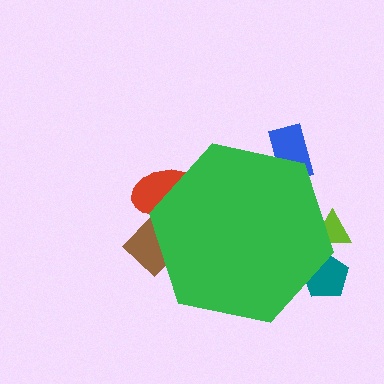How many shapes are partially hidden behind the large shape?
5 shapes are partially hidden.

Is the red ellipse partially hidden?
Yes, the red ellipse is partially hidden behind the green hexagon.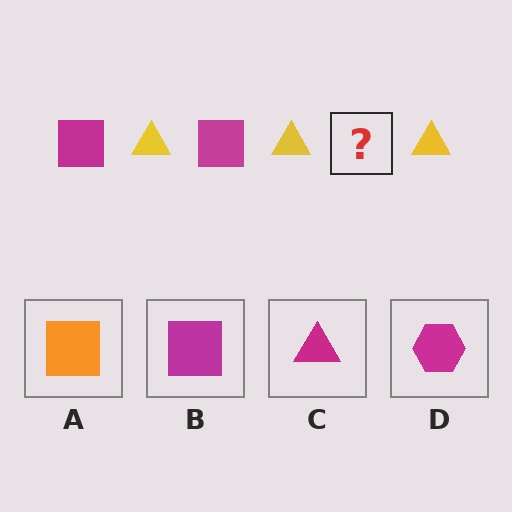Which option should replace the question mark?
Option B.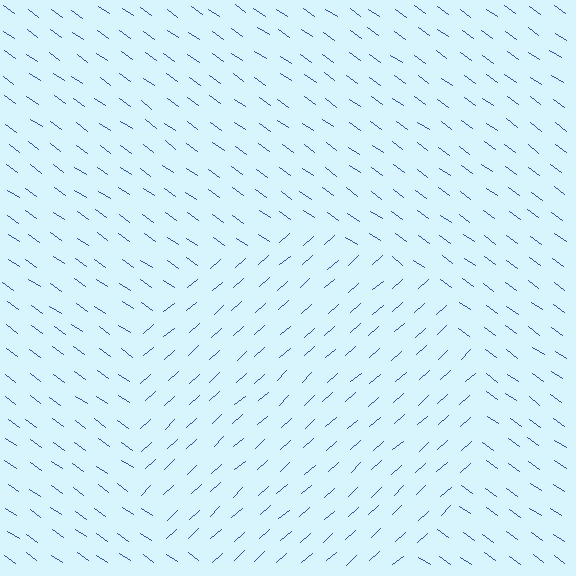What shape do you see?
I see a circle.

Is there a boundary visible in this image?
Yes, there is a texture boundary formed by a change in line orientation.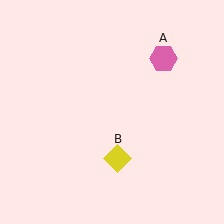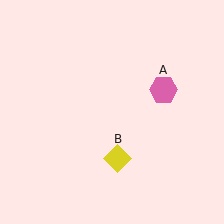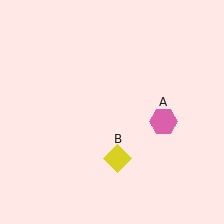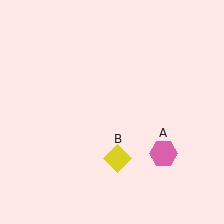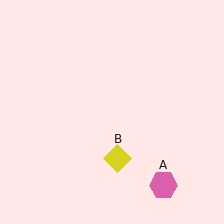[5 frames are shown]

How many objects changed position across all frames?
1 object changed position: pink hexagon (object A).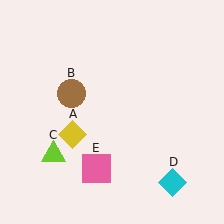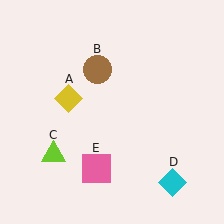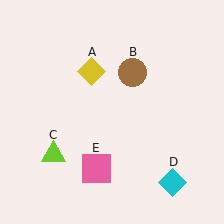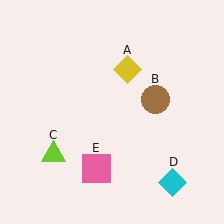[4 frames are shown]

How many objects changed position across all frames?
2 objects changed position: yellow diamond (object A), brown circle (object B).